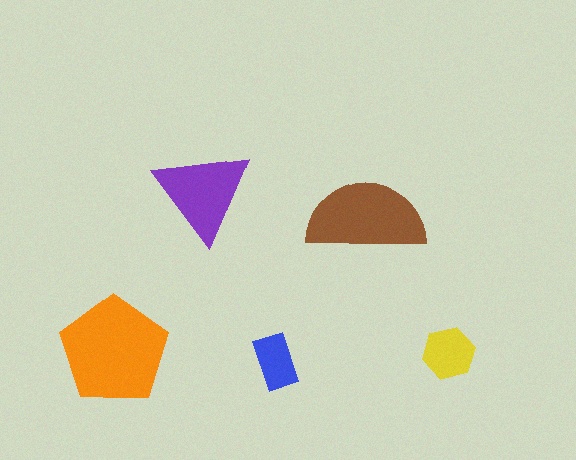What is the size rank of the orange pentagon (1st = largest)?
1st.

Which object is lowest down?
The blue rectangle is bottommost.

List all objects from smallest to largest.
The blue rectangle, the yellow hexagon, the purple triangle, the brown semicircle, the orange pentagon.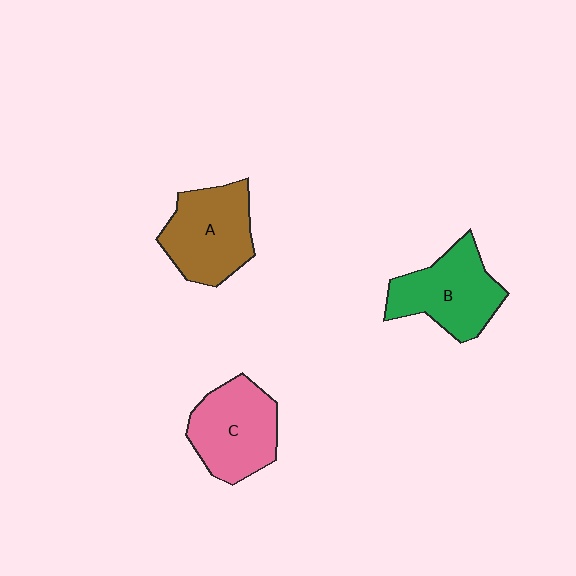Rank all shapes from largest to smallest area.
From largest to smallest: A (brown), B (green), C (pink).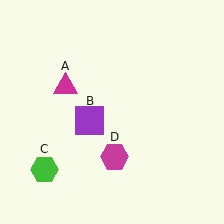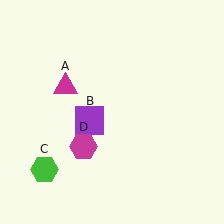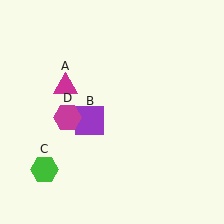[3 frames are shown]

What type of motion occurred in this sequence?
The magenta hexagon (object D) rotated clockwise around the center of the scene.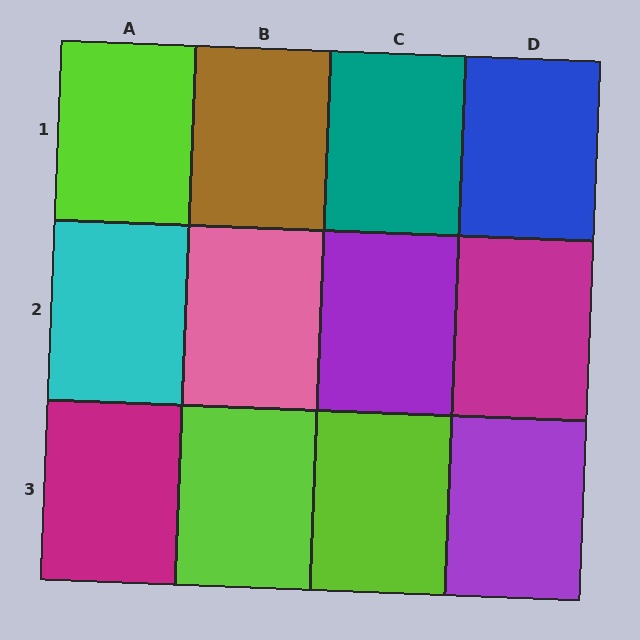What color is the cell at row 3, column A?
Magenta.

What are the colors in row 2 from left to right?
Cyan, pink, purple, magenta.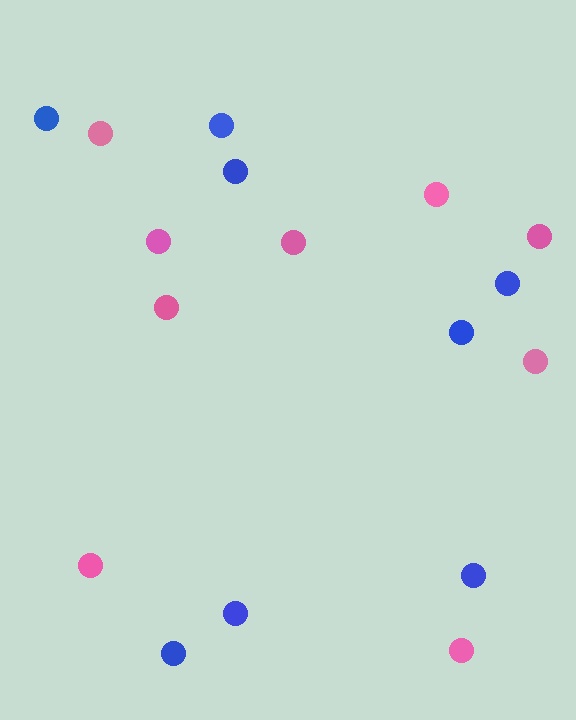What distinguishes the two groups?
There are 2 groups: one group of blue circles (8) and one group of pink circles (9).